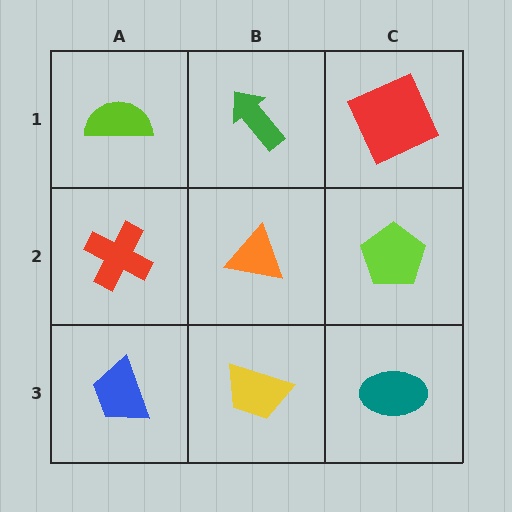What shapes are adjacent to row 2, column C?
A red square (row 1, column C), a teal ellipse (row 3, column C), an orange triangle (row 2, column B).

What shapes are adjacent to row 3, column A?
A red cross (row 2, column A), a yellow trapezoid (row 3, column B).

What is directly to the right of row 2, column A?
An orange triangle.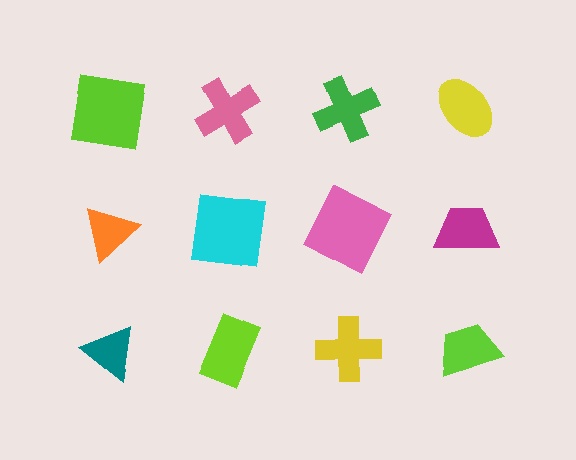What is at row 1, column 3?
A green cross.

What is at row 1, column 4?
A yellow ellipse.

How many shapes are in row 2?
4 shapes.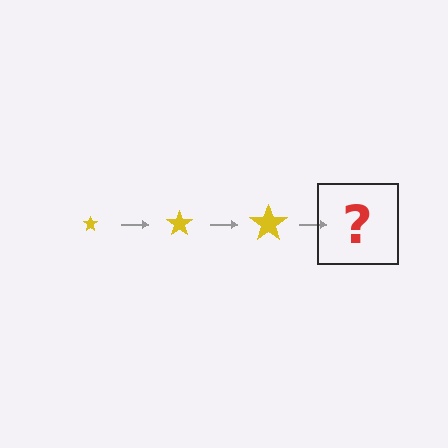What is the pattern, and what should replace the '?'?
The pattern is that the star gets progressively larger each step. The '?' should be a yellow star, larger than the previous one.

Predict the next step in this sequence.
The next step is a yellow star, larger than the previous one.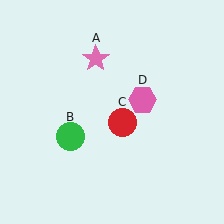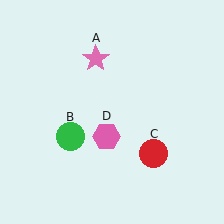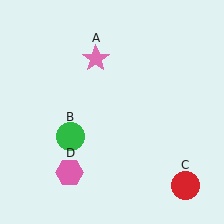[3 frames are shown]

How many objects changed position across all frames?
2 objects changed position: red circle (object C), pink hexagon (object D).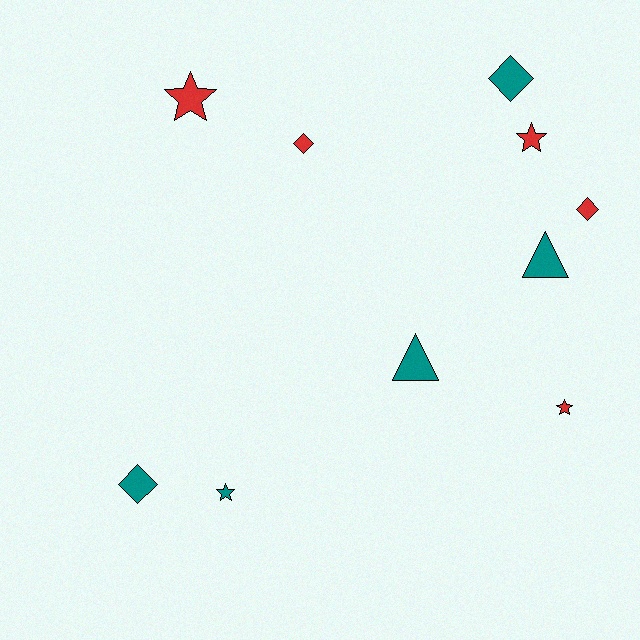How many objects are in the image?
There are 10 objects.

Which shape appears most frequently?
Star, with 4 objects.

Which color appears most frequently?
Red, with 5 objects.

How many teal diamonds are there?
There are 2 teal diamonds.